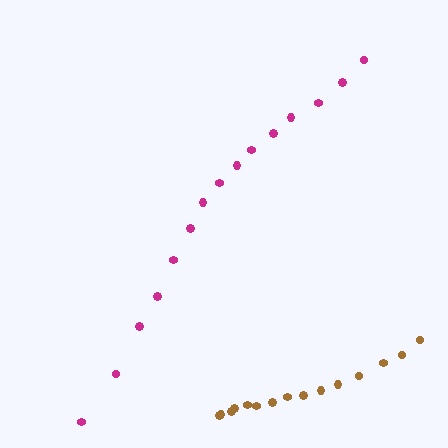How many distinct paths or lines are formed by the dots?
There are 2 distinct paths.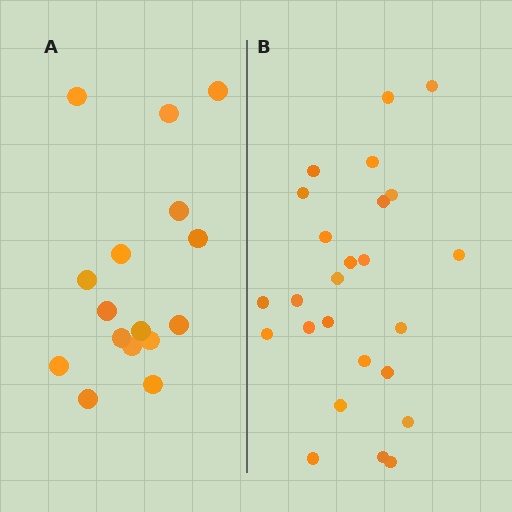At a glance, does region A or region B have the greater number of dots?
Region B (the right region) has more dots.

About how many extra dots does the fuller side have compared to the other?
Region B has roughly 8 or so more dots than region A.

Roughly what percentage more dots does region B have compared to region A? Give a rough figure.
About 55% more.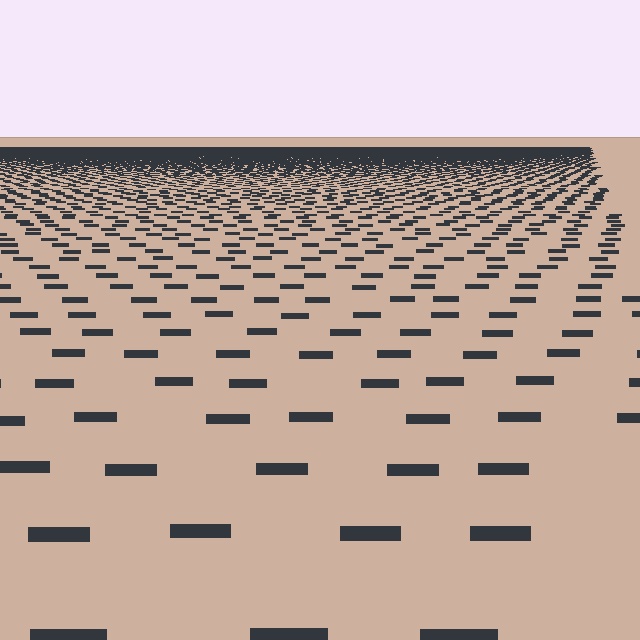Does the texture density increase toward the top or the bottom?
Density increases toward the top.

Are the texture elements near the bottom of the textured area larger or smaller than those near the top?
Larger. Near the bottom, elements are closer to the viewer and appear at a bigger on-screen size.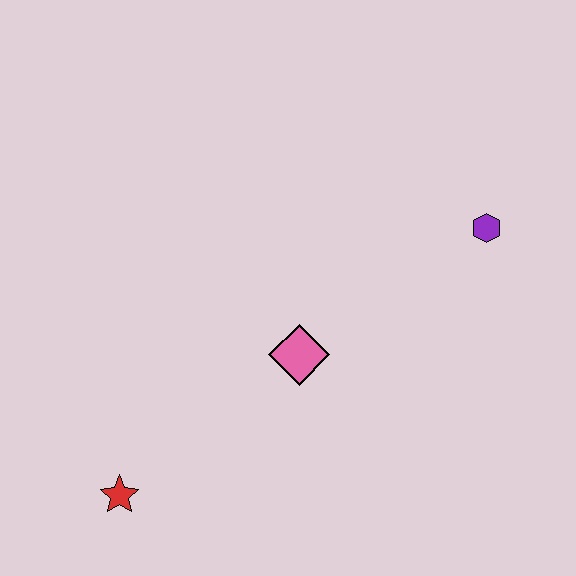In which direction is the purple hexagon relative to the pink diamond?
The purple hexagon is to the right of the pink diamond.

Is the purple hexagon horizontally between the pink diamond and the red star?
No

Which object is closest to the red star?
The pink diamond is closest to the red star.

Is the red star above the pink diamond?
No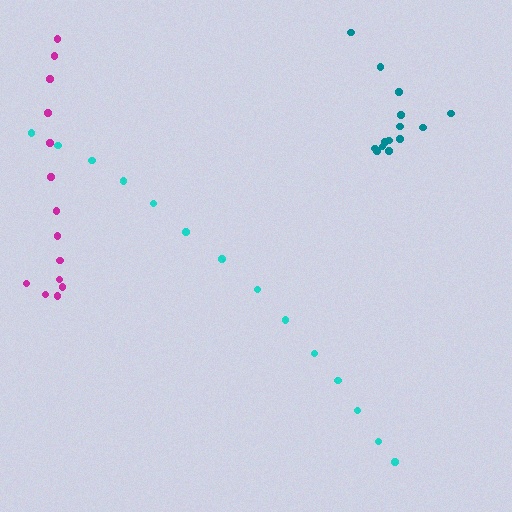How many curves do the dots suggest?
There are 3 distinct paths.